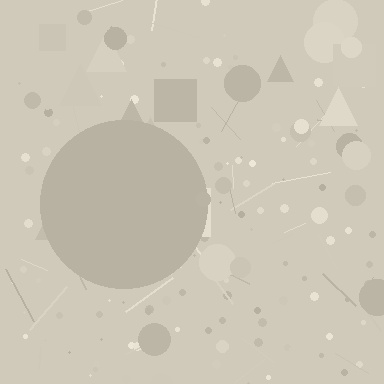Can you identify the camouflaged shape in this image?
The camouflaged shape is a circle.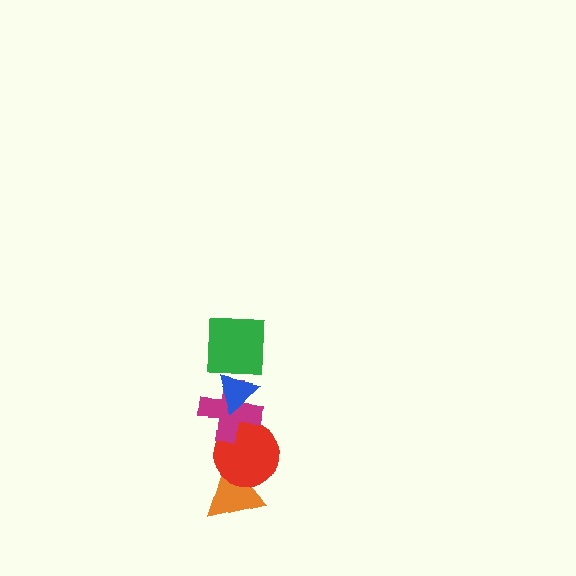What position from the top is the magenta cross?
The magenta cross is 3rd from the top.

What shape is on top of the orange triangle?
The red circle is on top of the orange triangle.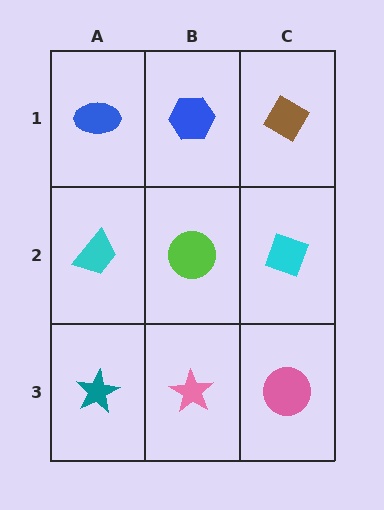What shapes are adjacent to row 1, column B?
A lime circle (row 2, column B), a blue ellipse (row 1, column A), a brown diamond (row 1, column C).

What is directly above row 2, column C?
A brown diamond.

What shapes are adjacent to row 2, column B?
A blue hexagon (row 1, column B), a pink star (row 3, column B), a cyan trapezoid (row 2, column A), a cyan diamond (row 2, column C).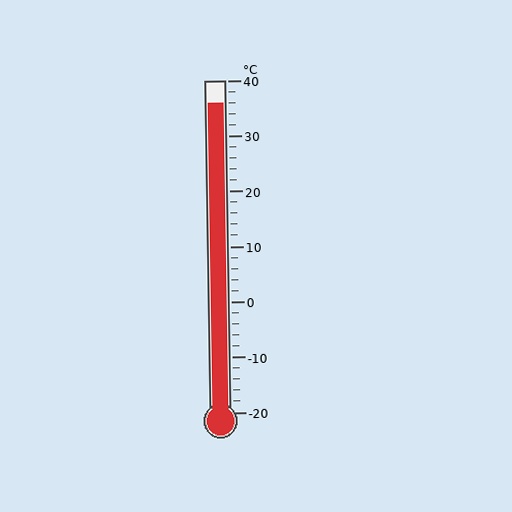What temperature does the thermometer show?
The thermometer shows approximately 36°C.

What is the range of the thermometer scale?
The thermometer scale ranges from -20°C to 40°C.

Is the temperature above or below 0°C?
The temperature is above 0°C.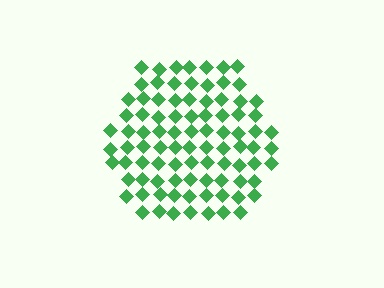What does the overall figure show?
The overall figure shows a hexagon.